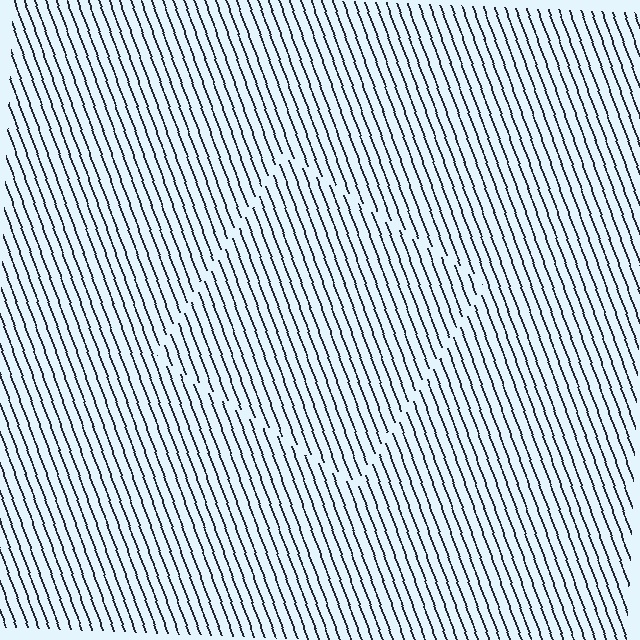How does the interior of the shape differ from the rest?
The interior of the shape contains the same grating, shifted by half a period — the contour is defined by the phase discontinuity where line-ends from the inner and outer gratings abut.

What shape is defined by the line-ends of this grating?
An illusory square. The interior of the shape contains the same grating, shifted by half a period — the contour is defined by the phase discontinuity where line-ends from the inner and outer gratings abut.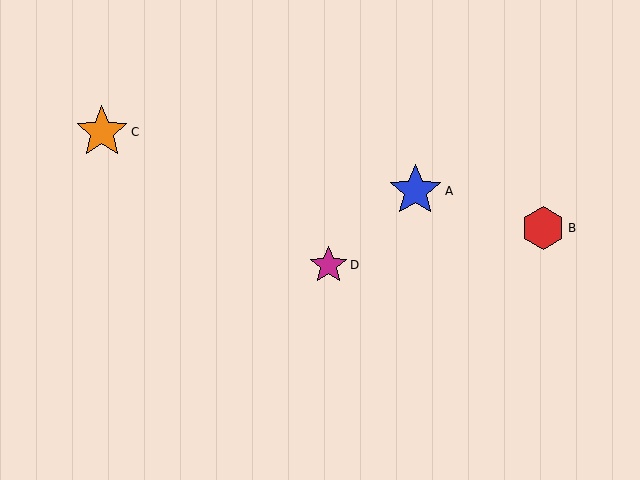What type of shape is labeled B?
Shape B is a red hexagon.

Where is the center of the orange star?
The center of the orange star is at (102, 132).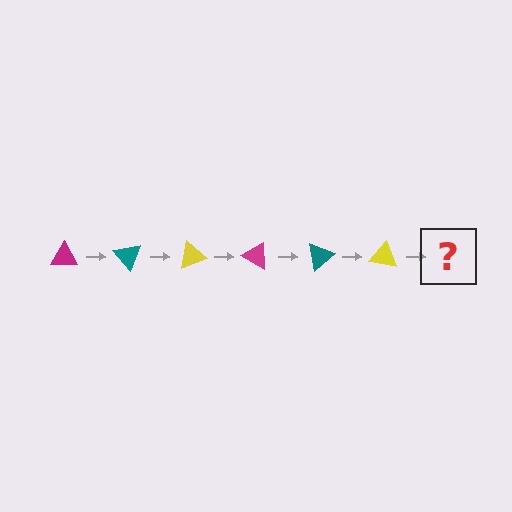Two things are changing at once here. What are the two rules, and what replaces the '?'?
The two rules are that it rotates 50 degrees each step and the color cycles through magenta, teal, and yellow. The '?' should be a magenta triangle, rotated 300 degrees from the start.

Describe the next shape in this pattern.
It should be a magenta triangle, rotated 300 degrees from the start.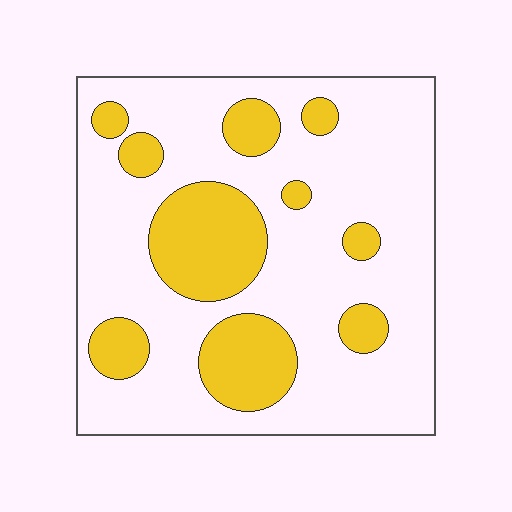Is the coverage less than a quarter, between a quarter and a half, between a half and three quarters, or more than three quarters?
Between a quarter and a half.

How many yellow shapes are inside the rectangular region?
10.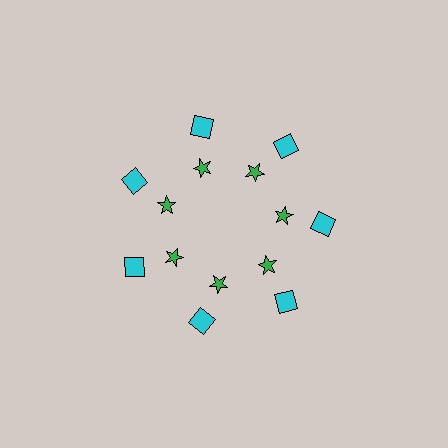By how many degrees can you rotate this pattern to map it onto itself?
The pattern maps onto itself every 51 degrees of rotation.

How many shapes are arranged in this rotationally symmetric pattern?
There are 14 shapes, arranged in 7 groups of 2.